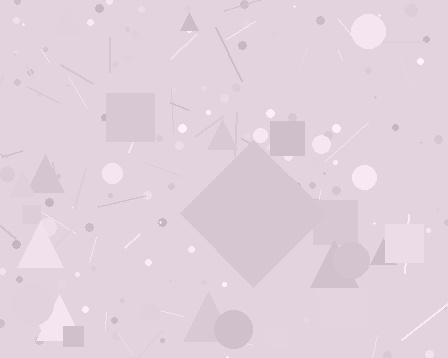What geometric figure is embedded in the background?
A diamond is embedded in the background.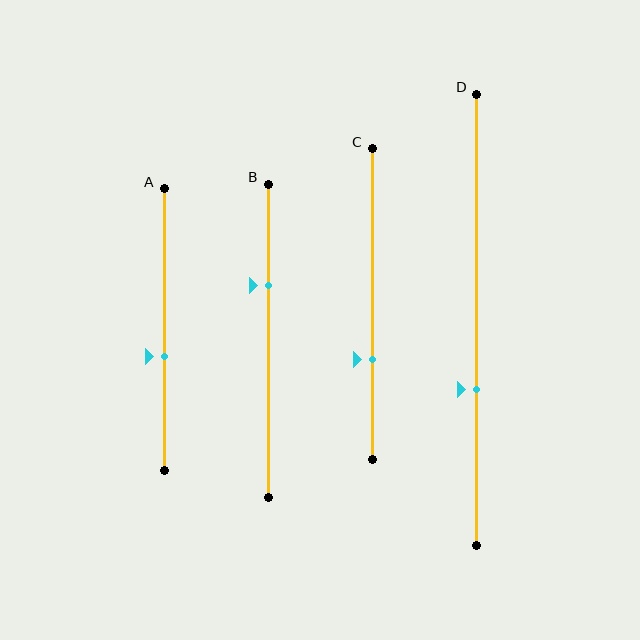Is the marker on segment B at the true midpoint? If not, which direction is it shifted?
No, the marker on segment B is shifted upward by about 18% of the segment length.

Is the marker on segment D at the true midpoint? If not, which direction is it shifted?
No, the marker on segment D is shifted downward by about 16% of the segment length.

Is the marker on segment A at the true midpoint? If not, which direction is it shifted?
No, the marker on segment A is shifted downward by about 9% of the segment length.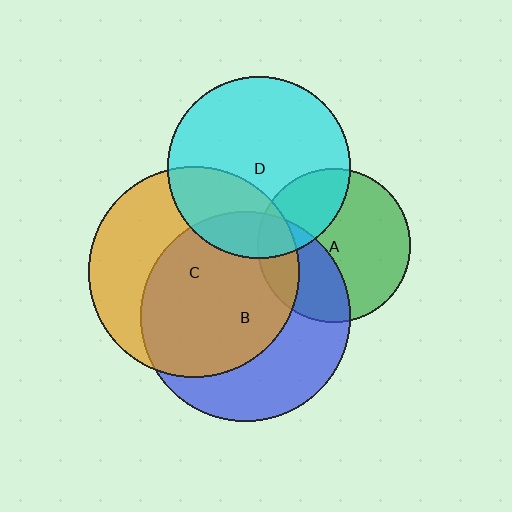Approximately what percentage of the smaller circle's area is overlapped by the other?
Approximately 30%.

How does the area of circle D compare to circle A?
Approximately 1.4 times.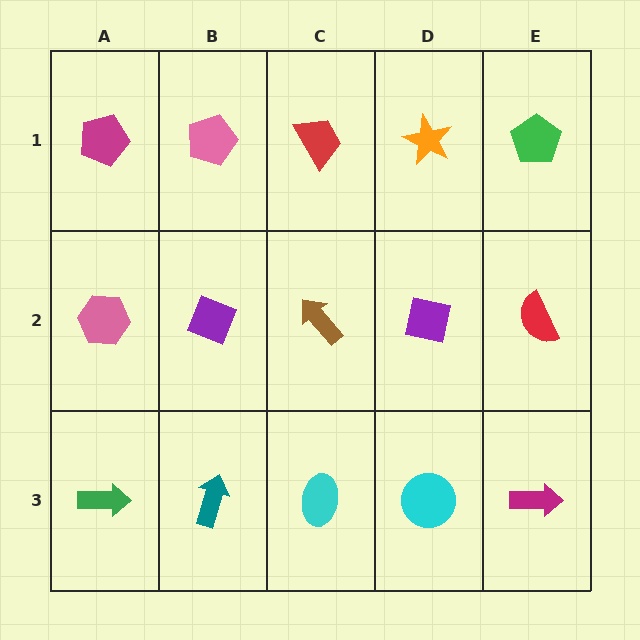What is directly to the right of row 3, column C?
A cyan circle.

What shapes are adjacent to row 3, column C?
A brown arrow (row 2, column C), a teal arrow (row 3, column B), a cyan circle (row 3, column D).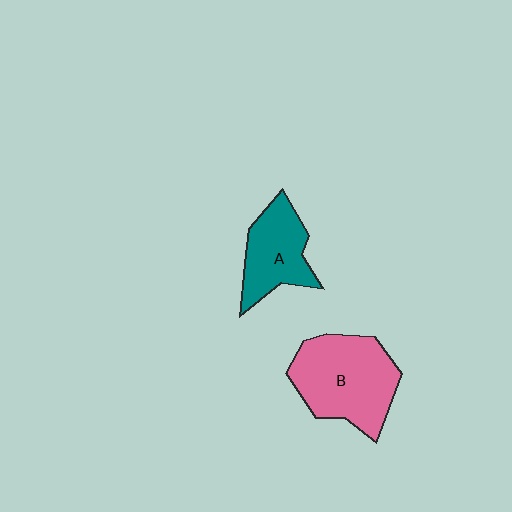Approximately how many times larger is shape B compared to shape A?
Approximately 1.5 times.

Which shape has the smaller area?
Shape A (teal).